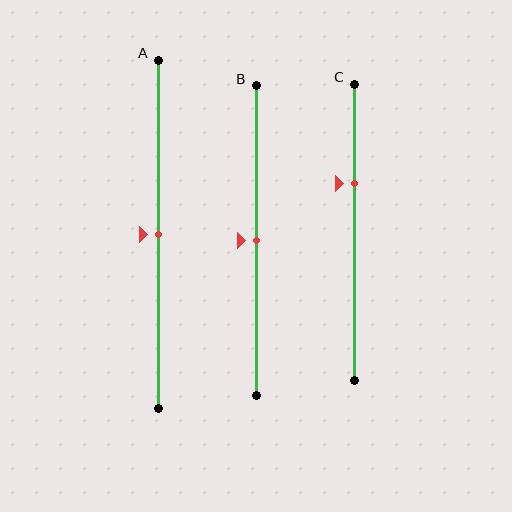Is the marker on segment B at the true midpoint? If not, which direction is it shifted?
Yes, the marker on segment B is at the true midpoint.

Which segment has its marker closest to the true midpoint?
Segment A has its marker closest to the true midpoint.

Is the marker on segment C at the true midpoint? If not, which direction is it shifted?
No, the marker on segment C is shifted upward by about 16% of the segment length.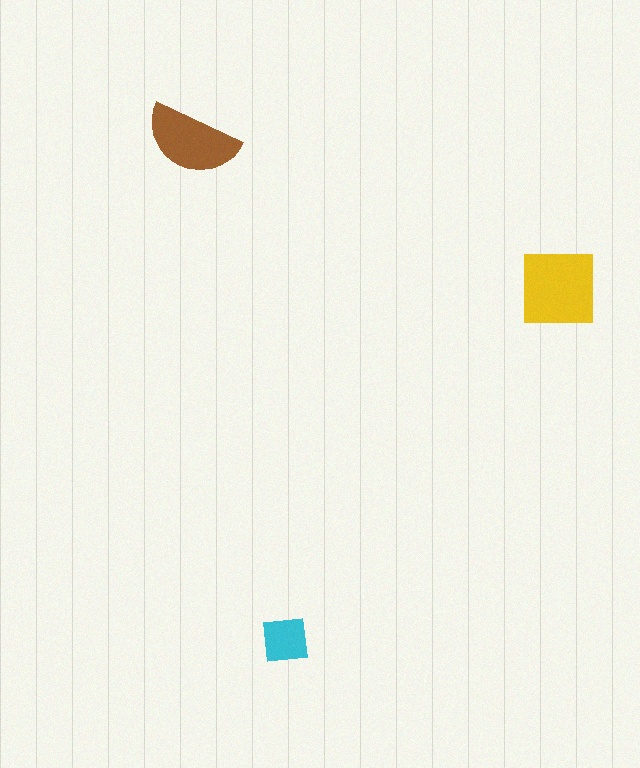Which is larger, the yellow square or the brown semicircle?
The yellow square.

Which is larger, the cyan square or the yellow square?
The yellow square.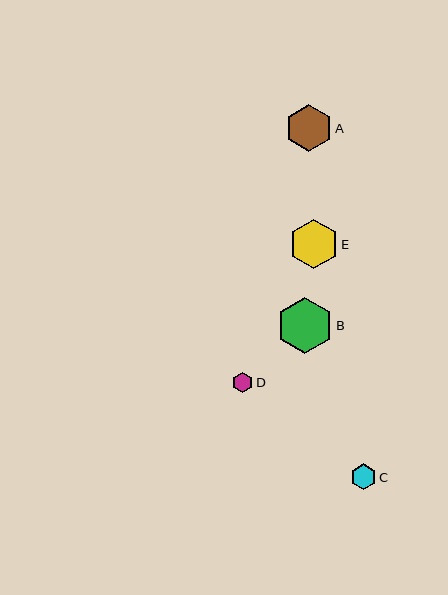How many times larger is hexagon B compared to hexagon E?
Hexagon B is approximately 1.1 times the size of hexagon E.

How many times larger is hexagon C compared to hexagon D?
Hexagon C is approximately 1.3 times the size of hexagon D.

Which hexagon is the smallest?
Hexagon D is the smallest with a size of approximately 20 pixels.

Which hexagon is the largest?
Hexagon B is the largest with a size of approximately 56 pixels.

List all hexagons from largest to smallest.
From largest to smallest: B, E, A, C, D.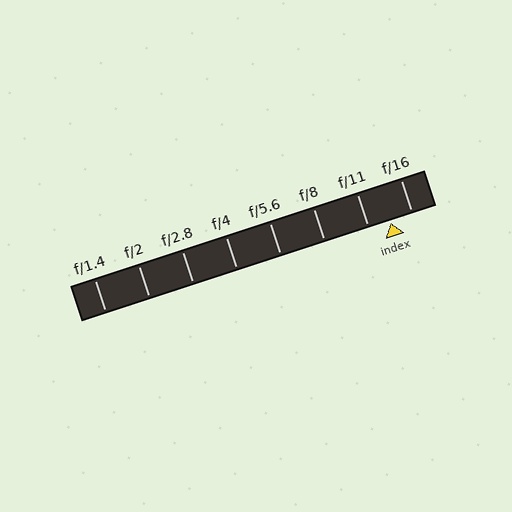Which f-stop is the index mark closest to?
The index mark is closest to f/16.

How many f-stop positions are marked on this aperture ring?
There are 8 f-stop positions marked.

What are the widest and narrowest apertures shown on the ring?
The widest aperture shown is f/1.4 and the narrowest is f/16.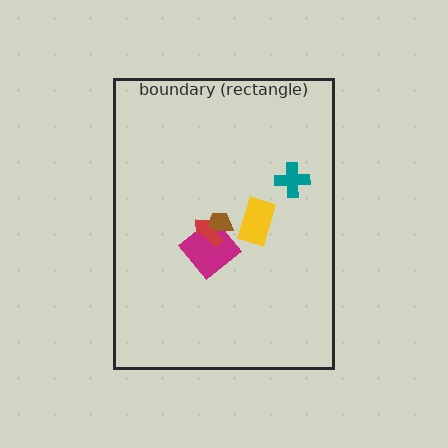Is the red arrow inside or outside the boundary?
Inside.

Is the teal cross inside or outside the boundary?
Inside.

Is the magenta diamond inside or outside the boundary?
Inside.